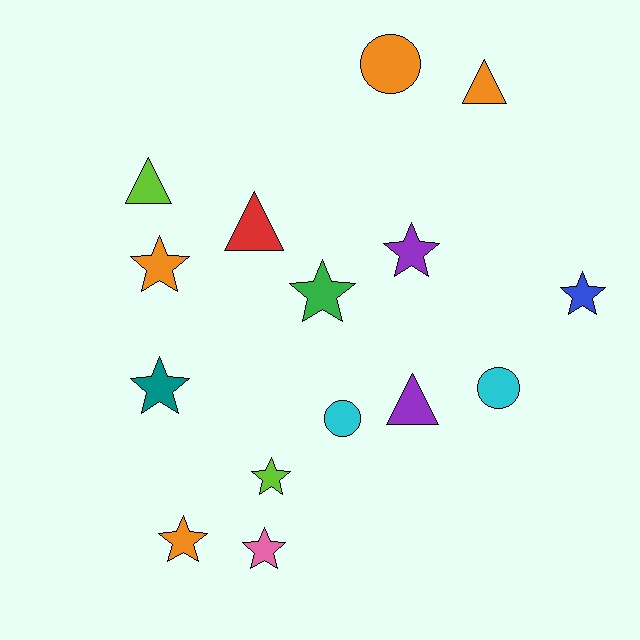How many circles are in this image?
There are 3 circles.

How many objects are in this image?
There are 15 objects.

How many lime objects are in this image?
There are 2 lime objects.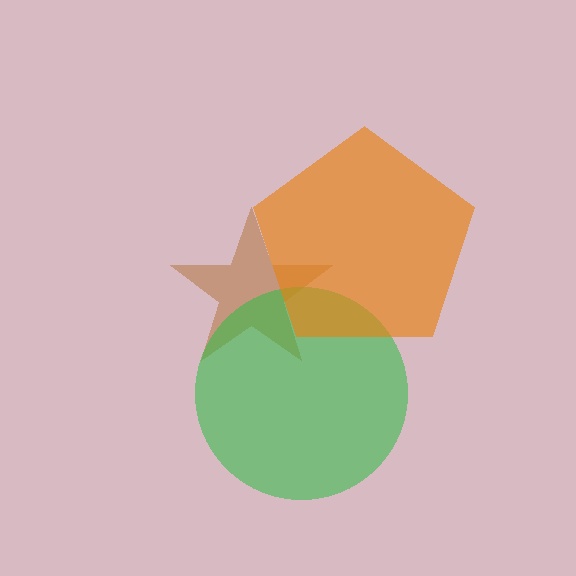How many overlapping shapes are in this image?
There are 3 overlapping shapes in the image.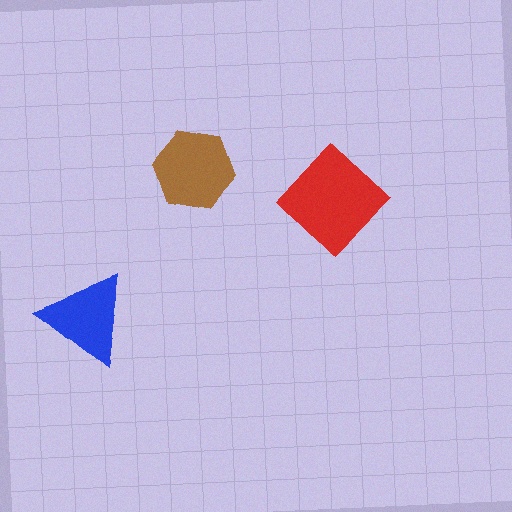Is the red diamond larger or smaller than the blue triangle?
Larger.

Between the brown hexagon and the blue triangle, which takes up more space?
The brown hexagon.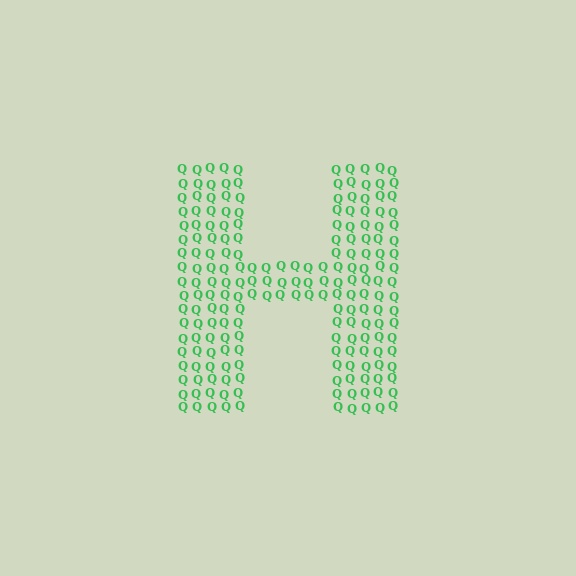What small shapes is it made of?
It is made of small letter Q's.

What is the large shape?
The large shape is the letter H.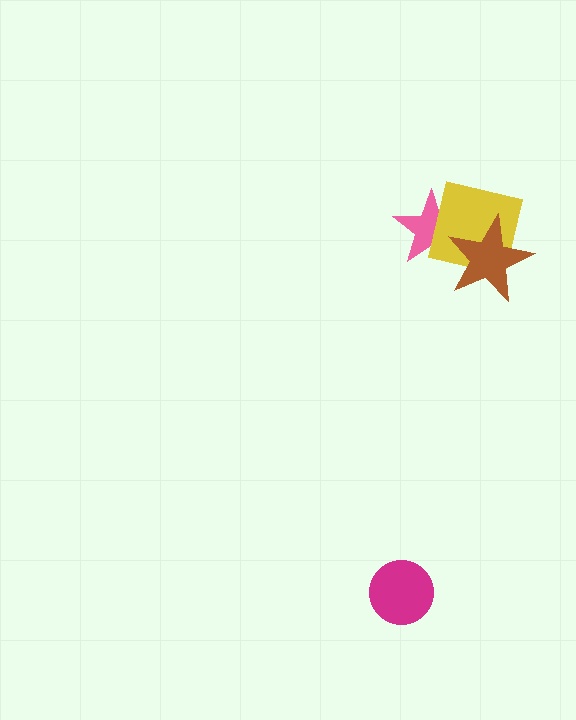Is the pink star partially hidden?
Yes, it is partially covered by another shape.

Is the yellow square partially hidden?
Yes, it is partially covered by another shape.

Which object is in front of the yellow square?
The brown star is in front of the yellow square.